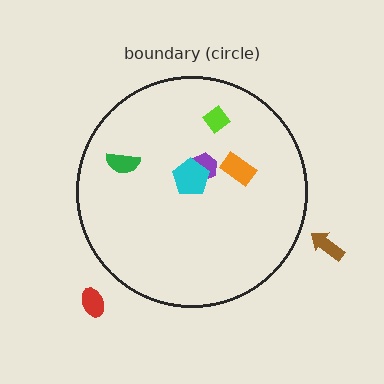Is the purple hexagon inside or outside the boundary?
Inside.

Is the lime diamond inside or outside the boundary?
Inside.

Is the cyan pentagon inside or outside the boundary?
Inside.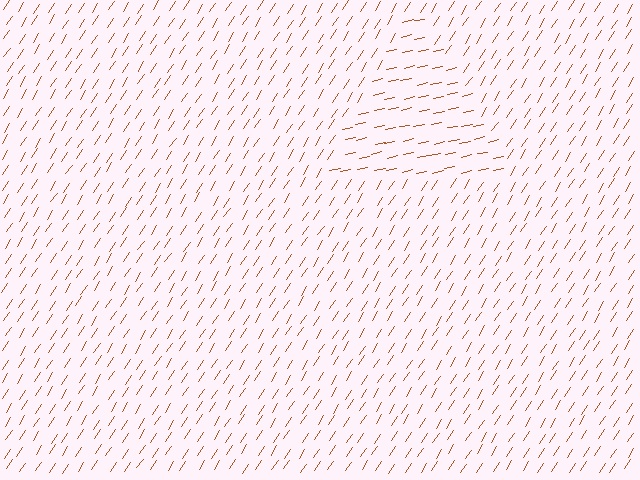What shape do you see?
I see a triangle.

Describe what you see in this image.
The image is filled with small brown line segments. A triangle region in the image has lines oriented differently from the surrounding lines, creating a visible texture boundary.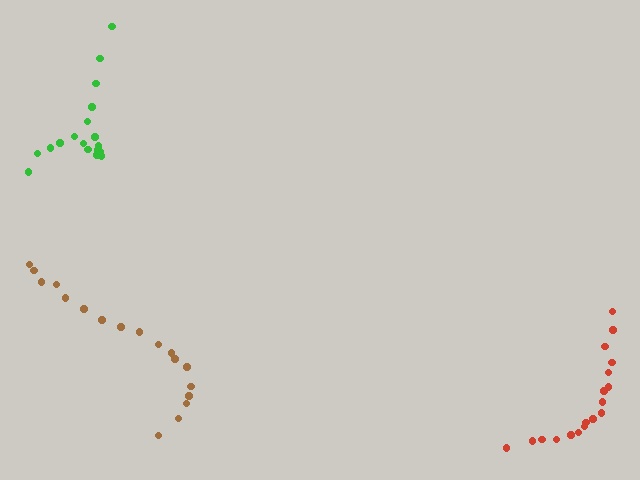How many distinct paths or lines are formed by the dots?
There are 3 distinct paths.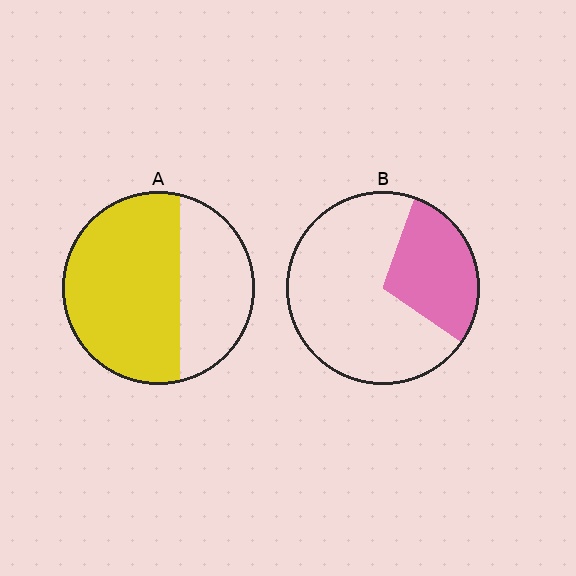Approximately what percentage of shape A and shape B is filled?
A is approximately 65% and B is approximately 30%.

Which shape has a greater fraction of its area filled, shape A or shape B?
Shape A.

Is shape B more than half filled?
No.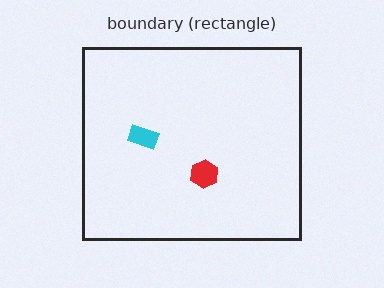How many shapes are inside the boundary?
2 inside, 0 outside.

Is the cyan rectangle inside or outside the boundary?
Inside.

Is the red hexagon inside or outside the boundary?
Inside.